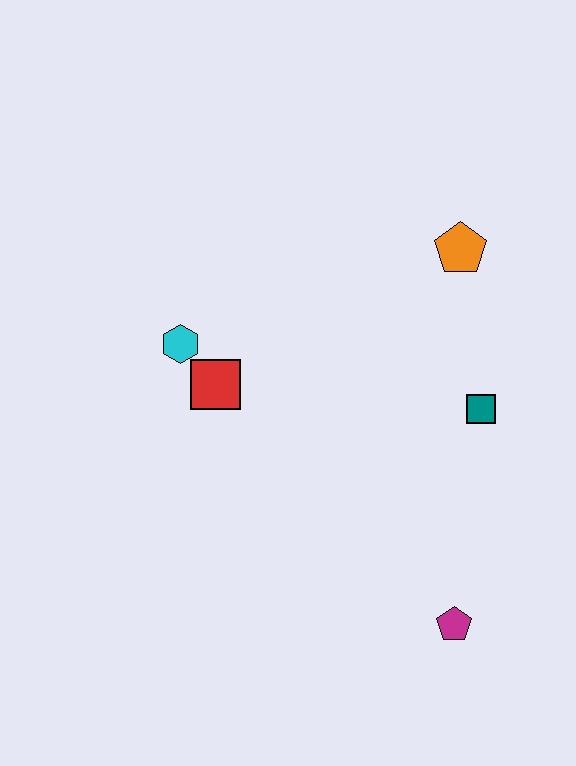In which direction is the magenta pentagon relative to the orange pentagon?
The magenta pentagon is below the orange pentagon.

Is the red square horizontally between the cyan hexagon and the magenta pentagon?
Yes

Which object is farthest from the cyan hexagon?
The magenta pentagon is farthest from the cyan hexagon.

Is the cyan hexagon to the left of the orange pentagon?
Yes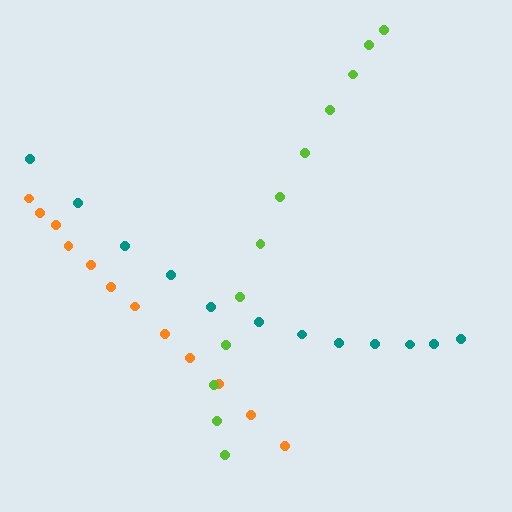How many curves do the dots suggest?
There are 3 distinct paths.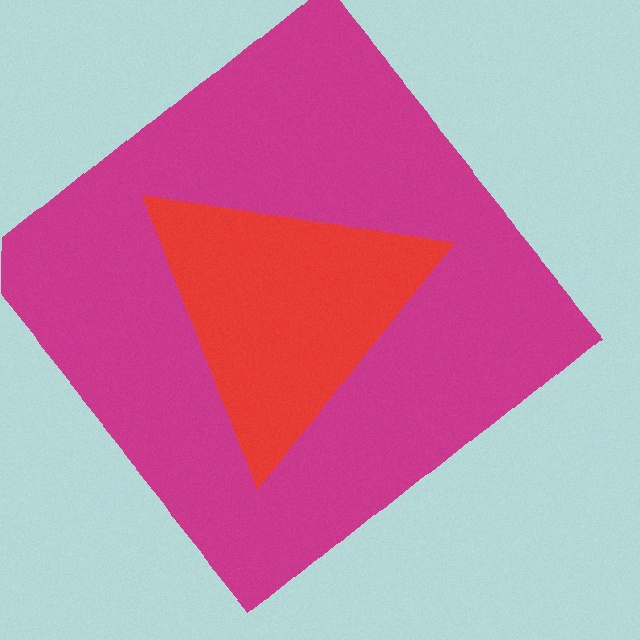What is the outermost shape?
The magenta diamond.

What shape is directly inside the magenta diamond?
The red triangle.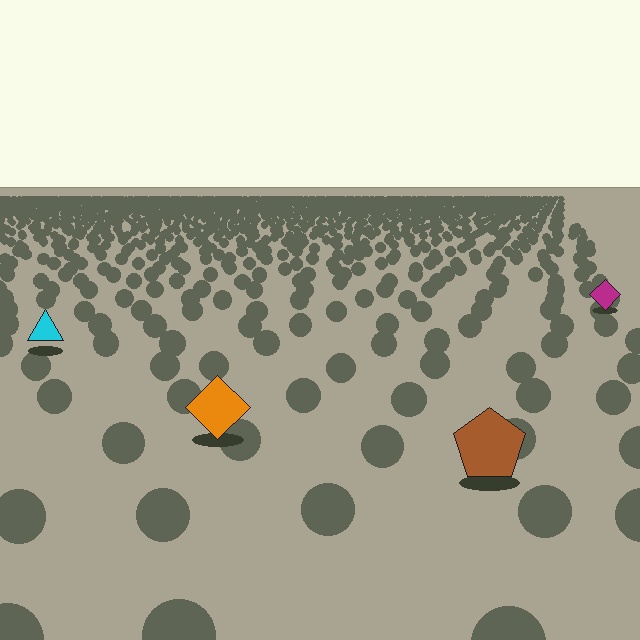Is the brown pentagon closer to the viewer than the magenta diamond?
Yes. The brown pentagon is closer — you can tell from the texture gradient: the ground texture is coarser near it.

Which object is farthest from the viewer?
The magenta diamond is farthest from the viewer. It appears smaller and the ground texture around it is denser.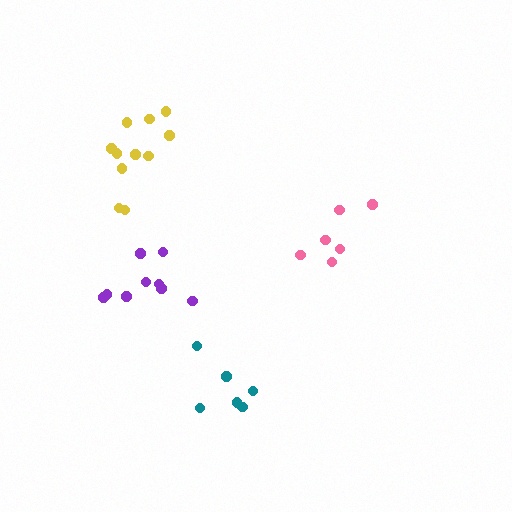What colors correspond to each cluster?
The clusters are colored: pink, teal, purple, yellow.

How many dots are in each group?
Group 1: 6 dots, Group 2: 6 dots, Group 3: 9 dots, Group 4: 11 dots (32 total).